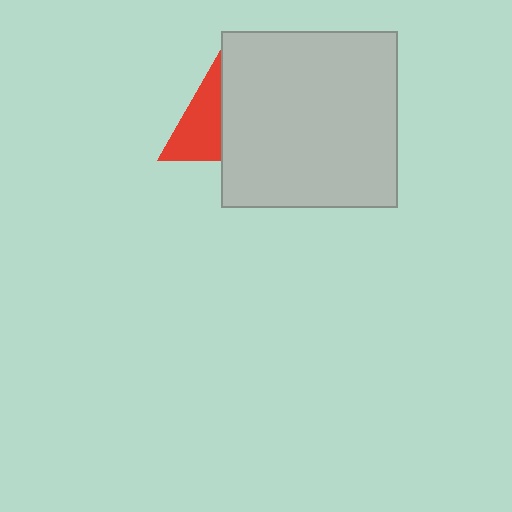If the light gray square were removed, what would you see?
You would see the complete red triangle.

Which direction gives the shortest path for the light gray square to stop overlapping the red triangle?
Moving right gives the shortest separation.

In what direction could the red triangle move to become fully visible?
The red triangle could move left. That would shift it out from behind the light gray square entirely.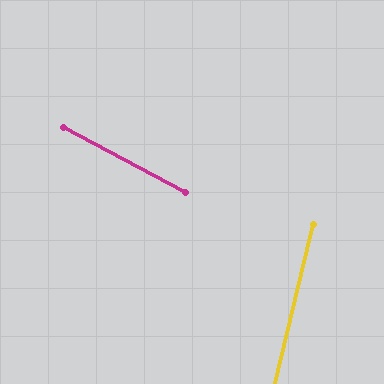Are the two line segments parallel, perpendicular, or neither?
Neither parallel nor perpendicular — they differ by about 76°.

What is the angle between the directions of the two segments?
Approximately 76 degrees.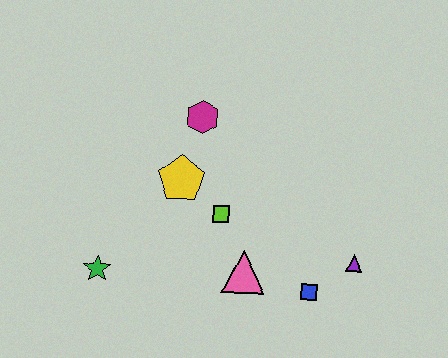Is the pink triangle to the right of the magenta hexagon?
Yes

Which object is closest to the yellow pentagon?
The lime square is closest to the yellow pentagon.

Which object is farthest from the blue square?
The green star is farthest from the blue square.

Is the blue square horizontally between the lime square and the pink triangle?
No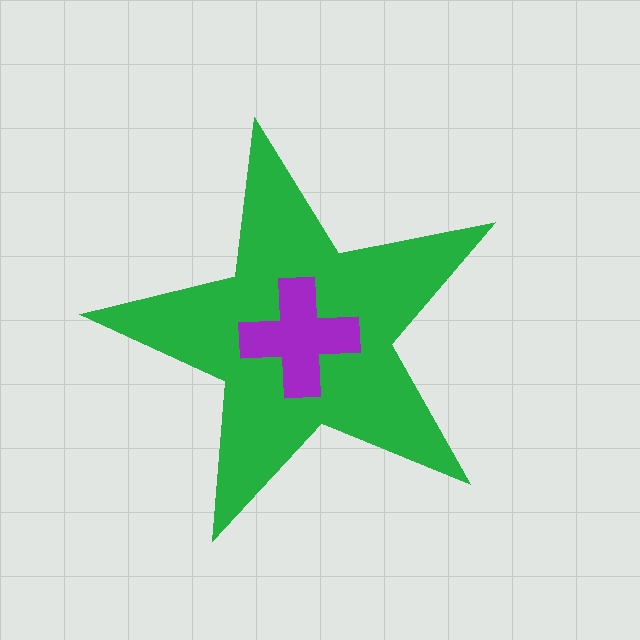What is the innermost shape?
The purple cross.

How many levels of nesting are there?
2.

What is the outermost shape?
The green star.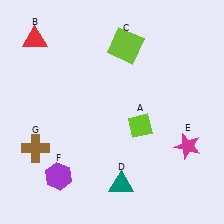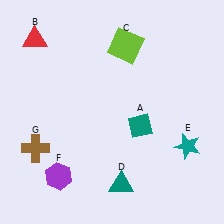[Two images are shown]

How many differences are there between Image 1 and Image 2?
There are 2 differences between the two images.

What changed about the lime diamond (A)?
In Image 1, A is lime. In Image 2, it changed to teal.